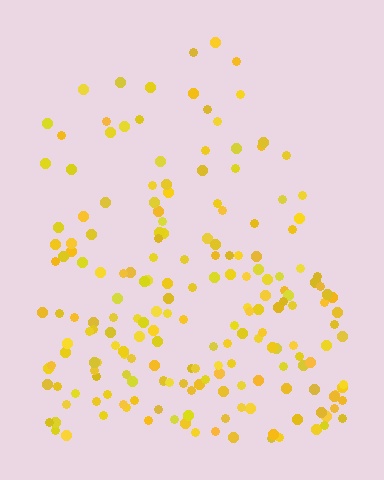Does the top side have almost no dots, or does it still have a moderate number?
Still a moderate number, just noticeably fewer than the bottom.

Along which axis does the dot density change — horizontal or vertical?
Vertical.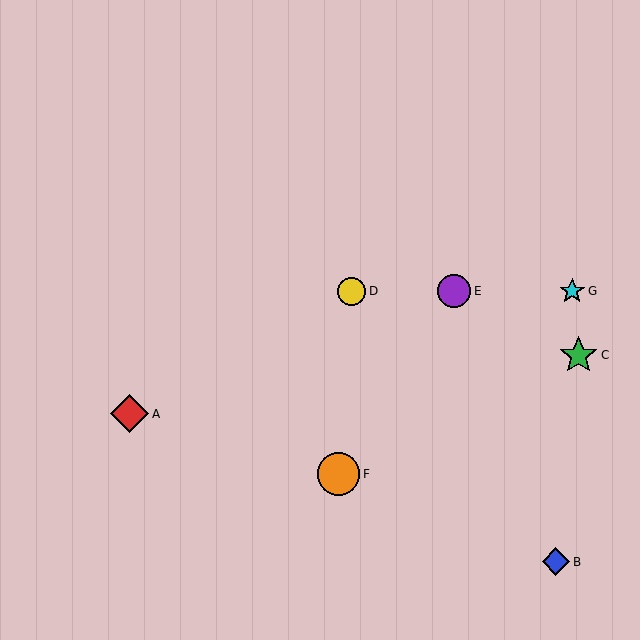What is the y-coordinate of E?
Object E is at y≈291.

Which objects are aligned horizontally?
Objects D, E, G are aligned horizontally.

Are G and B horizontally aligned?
No, G is at y≈291 and B is at y≈562.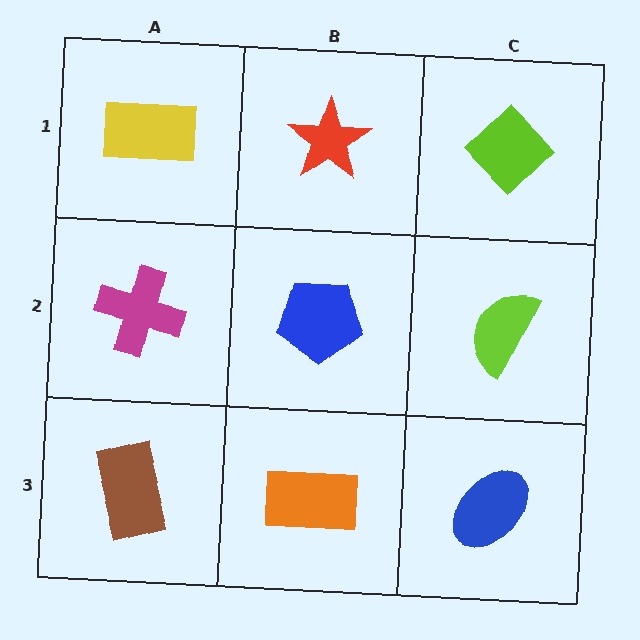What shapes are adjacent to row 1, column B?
A blue pentagon (row 2, column B), a yellow rectangle (row 1, column A), a lime diamond (row 1, column C).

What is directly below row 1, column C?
A lime semicircle.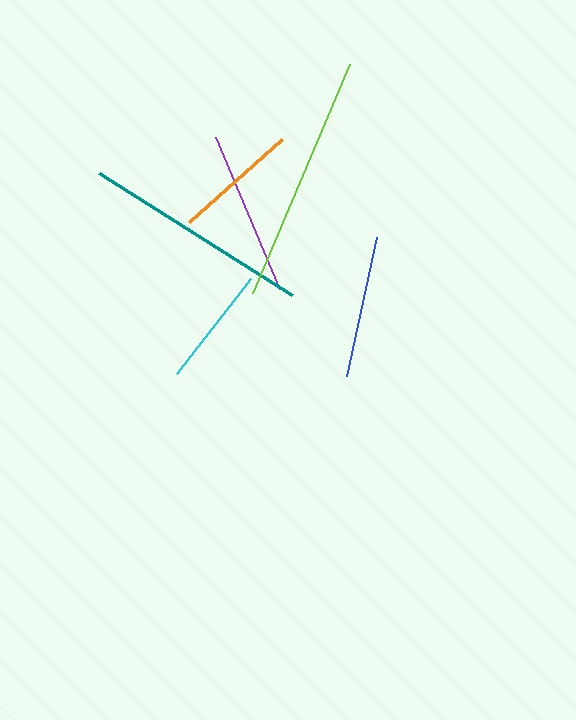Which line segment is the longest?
The lime line is the longest at approximately 249 pixels.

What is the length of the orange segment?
The orange segment is approximately 125 pixels long.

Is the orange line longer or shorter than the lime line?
The lime line is longer than the orange line.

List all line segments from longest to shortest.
From longest to shortest: lime, teal, purple, blue, orange, cyan.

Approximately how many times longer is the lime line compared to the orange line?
The lime line is approximately 2.0 times the length of the orange line.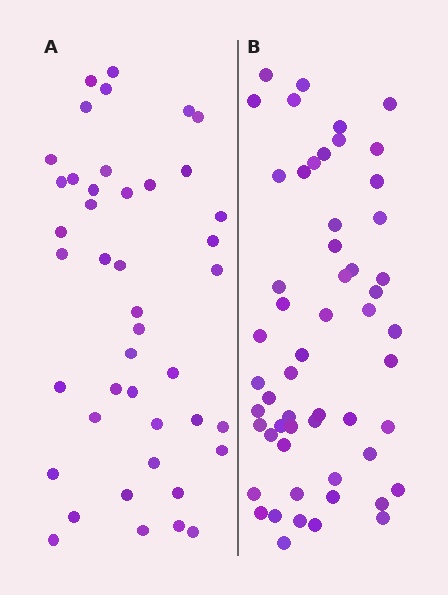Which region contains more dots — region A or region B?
Region B (the right region) has more dots.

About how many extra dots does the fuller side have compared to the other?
Region B has roughly 12 or so more dots than region A.